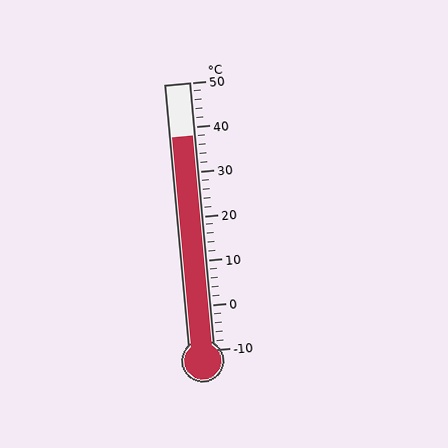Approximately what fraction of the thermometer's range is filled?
The thermometer is filled to approximately 80% of its range.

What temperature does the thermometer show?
The thermometer shows approximately 38°C.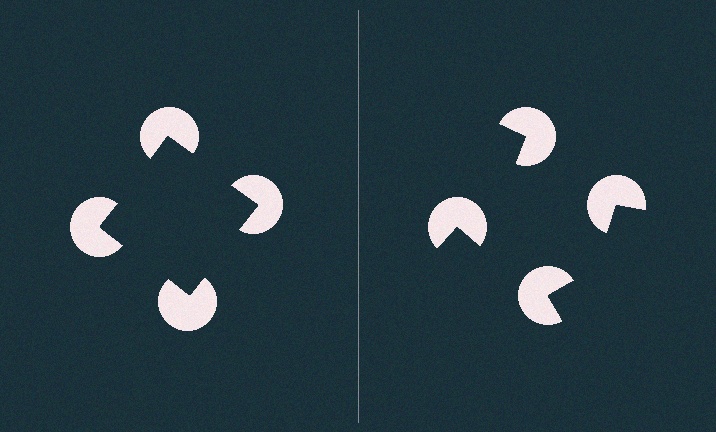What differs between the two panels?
The pac-man discs are positioned identically on both sides; only the wedge orientations differ. On the left they align to a square; on the right they are misaligned.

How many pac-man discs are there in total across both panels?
8 — 4 on each side.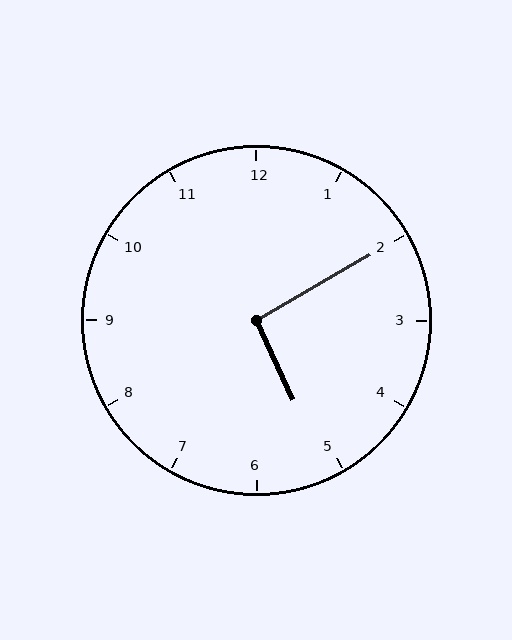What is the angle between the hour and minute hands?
Approximately 95 degrees.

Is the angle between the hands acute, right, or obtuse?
It is right.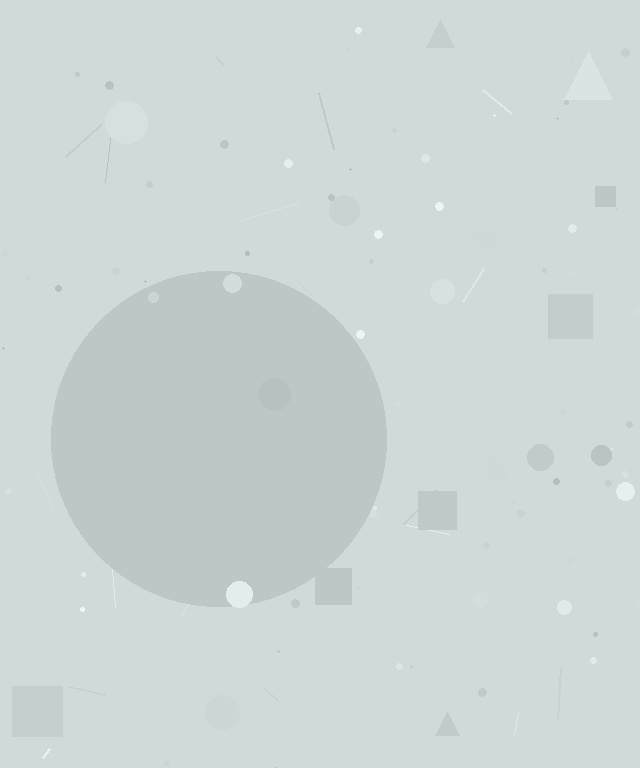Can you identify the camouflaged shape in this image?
The camouflaged shape is a circle.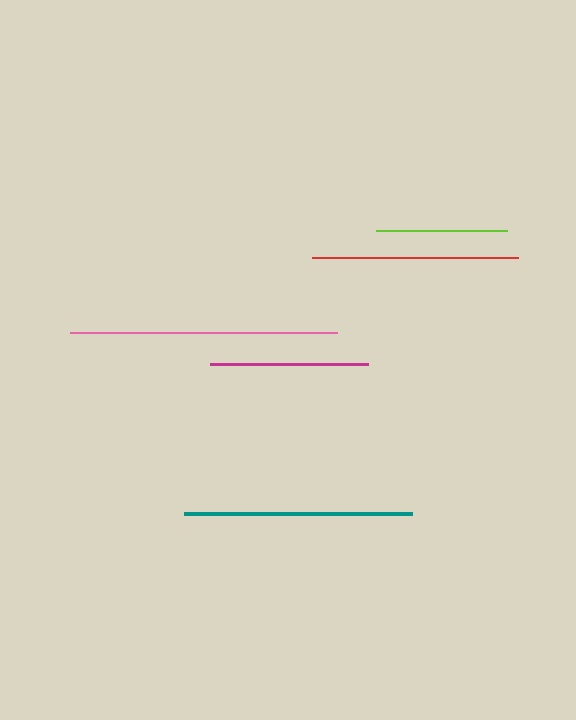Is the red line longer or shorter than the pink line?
The pink line is longer than the red line.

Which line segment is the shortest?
The lime line is the shortest at approximately 131 pixels.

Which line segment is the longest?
The pink line is the longest at approximately 267 pixels.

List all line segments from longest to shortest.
From longest to shortest: pink, teal, red, magenta, lime.